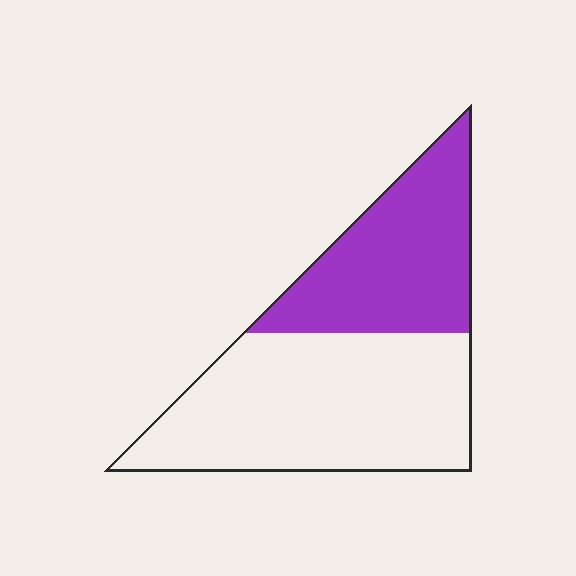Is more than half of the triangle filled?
No.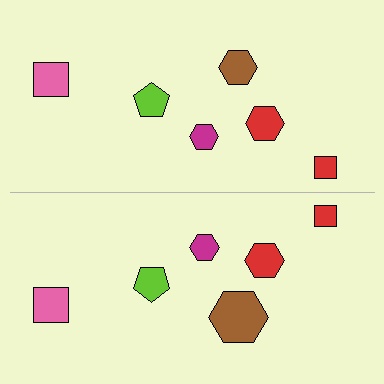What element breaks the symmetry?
The brown hexagon on the bottom side has a different size than its mirror counterpart.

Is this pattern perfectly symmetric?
No, the pattern is not perfectly symmetric. The brown hexagon on the bottom side has a different size than its mirror counterpart.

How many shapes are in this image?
There are 12 shapes in this image.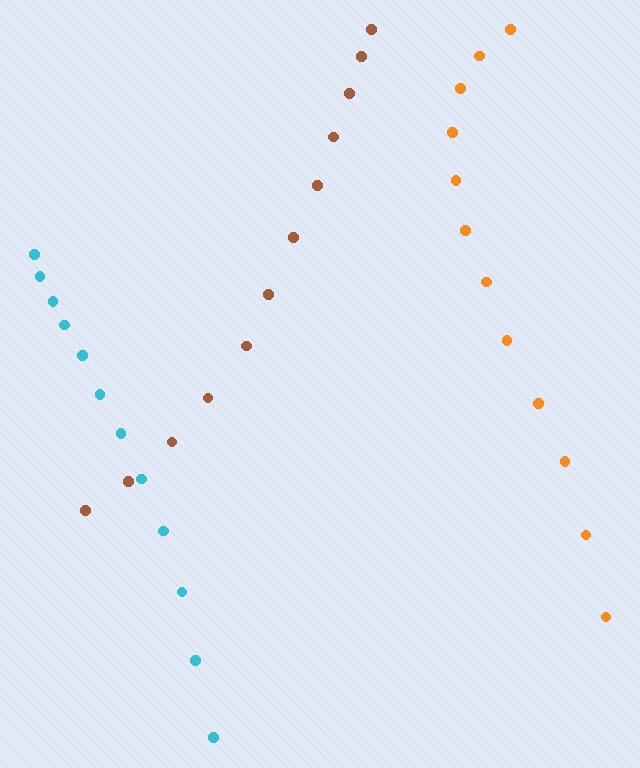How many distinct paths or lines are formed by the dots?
There are 3 distinct paths.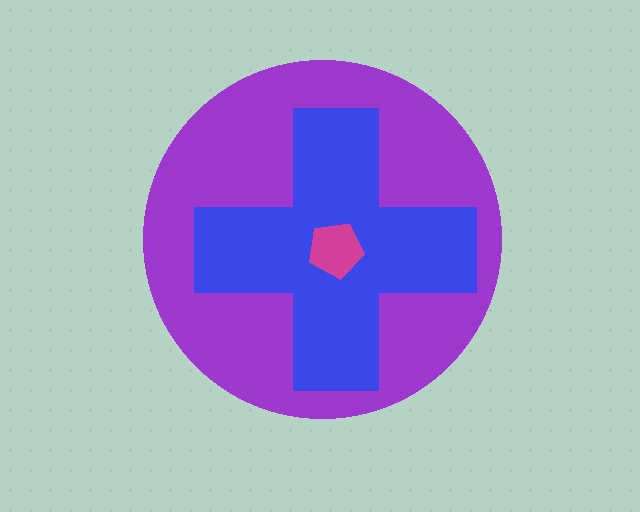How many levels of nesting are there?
3.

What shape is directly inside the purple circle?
The blue cross.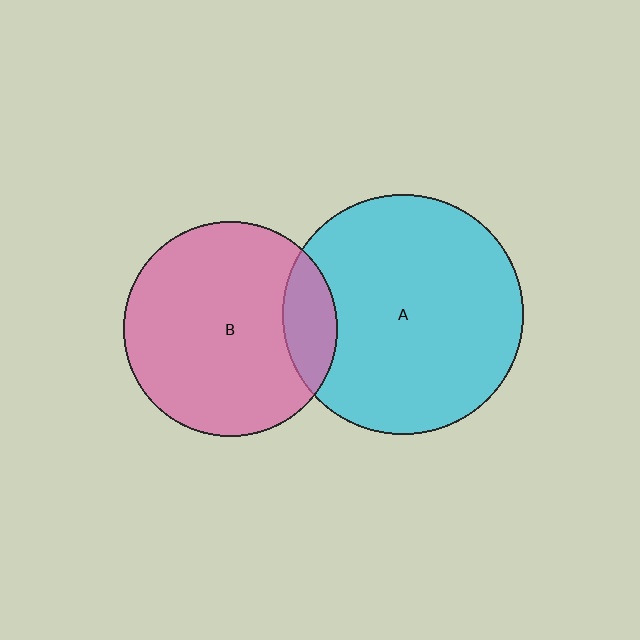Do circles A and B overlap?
Yes.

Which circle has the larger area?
Circle A (cyan).